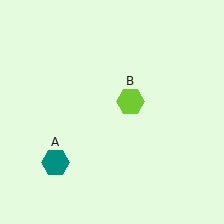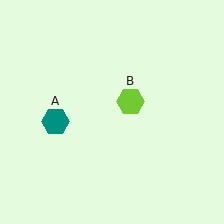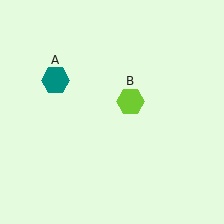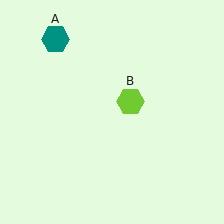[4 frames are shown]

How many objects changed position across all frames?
1 object changed position: teal hexagon (object A).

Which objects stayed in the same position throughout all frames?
Lime hexagon (object B) remained stationary.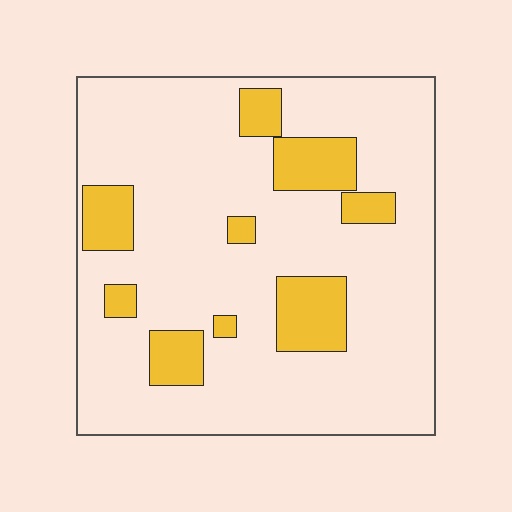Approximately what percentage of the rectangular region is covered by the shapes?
Approximately 20%.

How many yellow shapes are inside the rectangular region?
9.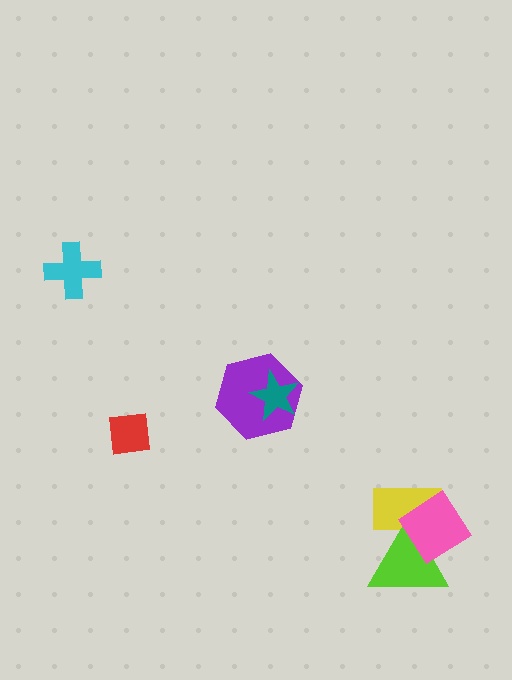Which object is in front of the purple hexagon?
The teal star is in front of the purple hexagon.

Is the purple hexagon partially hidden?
Yes, it is partially covered by another shape.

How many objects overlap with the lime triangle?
2 objects overlap with the lime triangle.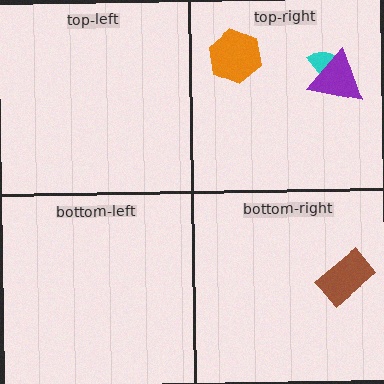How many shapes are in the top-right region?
3.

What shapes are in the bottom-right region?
The brown rectangle.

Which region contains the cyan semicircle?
The top-right region.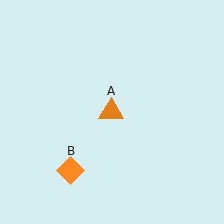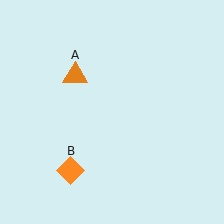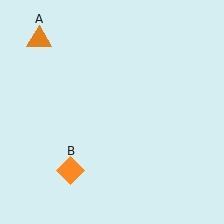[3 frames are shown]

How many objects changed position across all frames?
1 object changed position: orange triangle (object A).